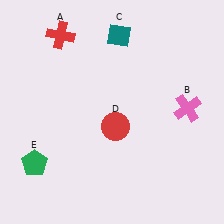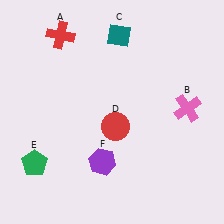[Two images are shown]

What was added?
A purple hexagon (F) was added in Image 2.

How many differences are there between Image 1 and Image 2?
There is 1 difference between the two images.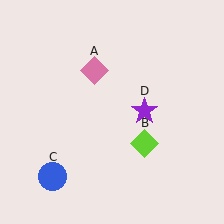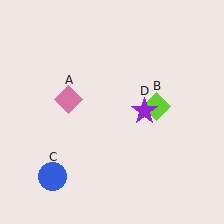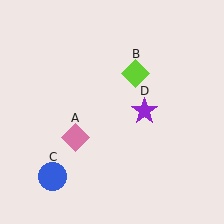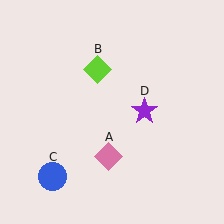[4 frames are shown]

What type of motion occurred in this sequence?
The pink diamond (object A), lime diamond (object B) rotated counterclockwise around the center of the scene.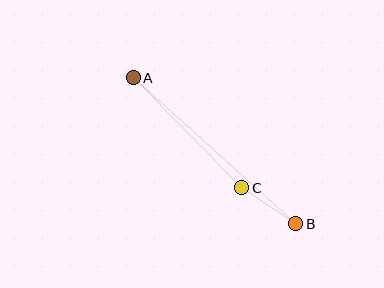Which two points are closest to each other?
Points B and C are closest to each other.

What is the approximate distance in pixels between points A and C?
The distance between A and C is approximately 155 pixels.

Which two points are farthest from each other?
Points A and B are farthest from each other.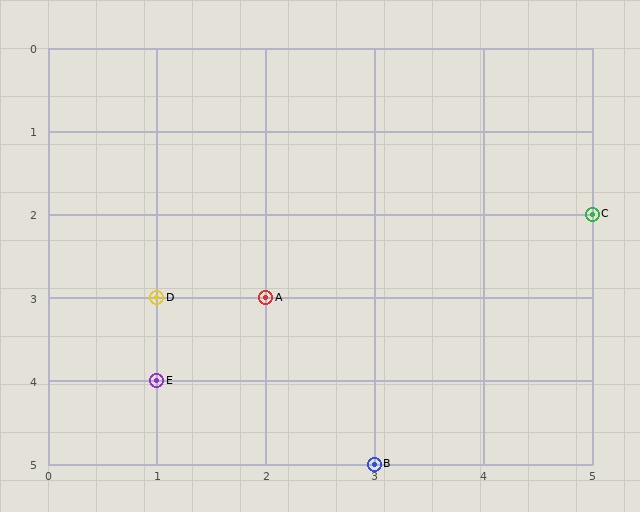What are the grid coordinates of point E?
Point E is at grid coordinates (1, 4).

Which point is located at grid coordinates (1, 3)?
Point D is at (1, 3).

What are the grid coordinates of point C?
Point C is at grid coordinates (5, 2).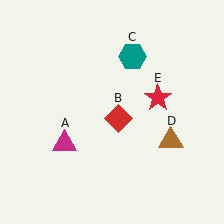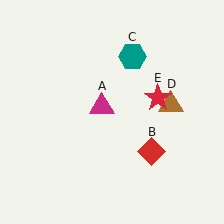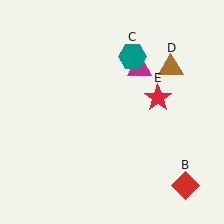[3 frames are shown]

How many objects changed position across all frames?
3 objects changed position: magenta triangle (object A), red diamond (object B), brown triangle (object D).